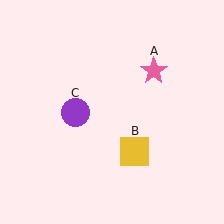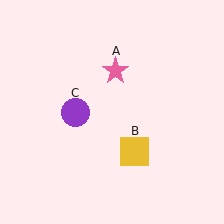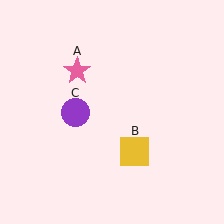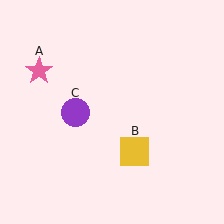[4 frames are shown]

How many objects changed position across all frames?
1 object changed position: pink star (object A).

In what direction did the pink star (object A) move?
The pink star (object A) moved left.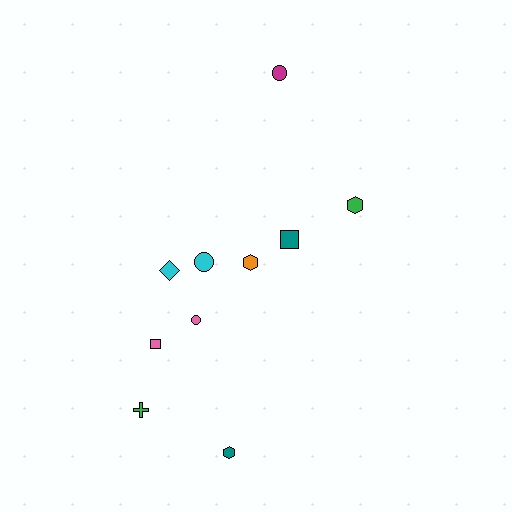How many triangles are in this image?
There are no triangles.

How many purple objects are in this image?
There are no purple objects.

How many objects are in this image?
There are 10 objects.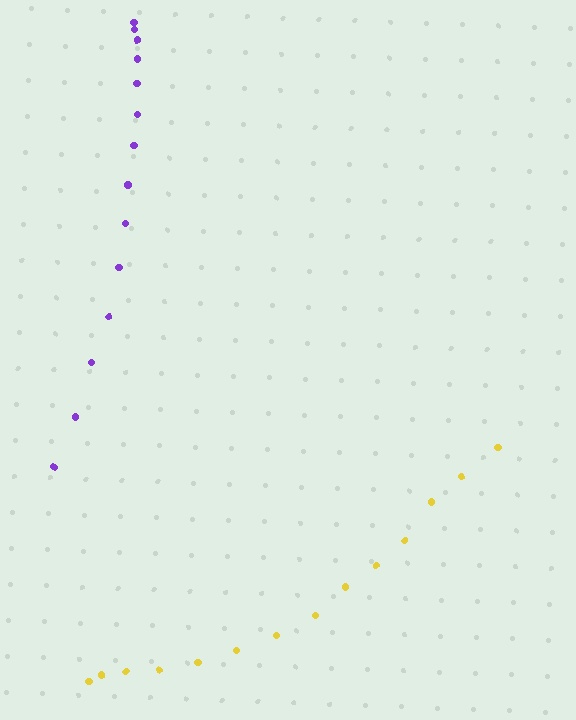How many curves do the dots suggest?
There are 2 distinct paths.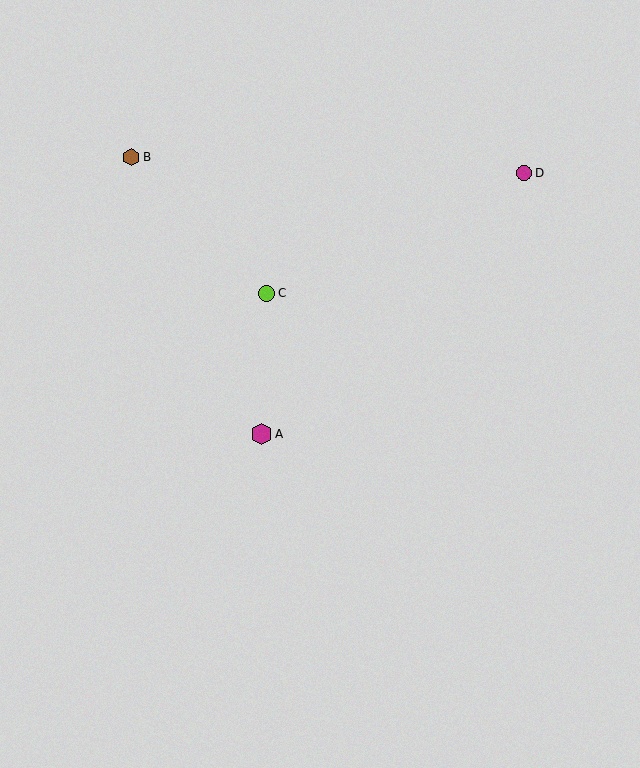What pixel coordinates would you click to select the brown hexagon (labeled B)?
Click at (131, 157) to select the brown hexagon B.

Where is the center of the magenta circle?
The center of the magenta circle is at (524, 173).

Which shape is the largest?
The magenta hexagon (labeled A) is the largest.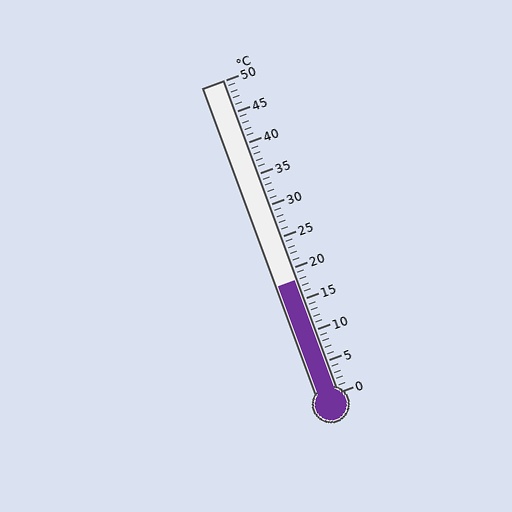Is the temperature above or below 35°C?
The temperature is below 35°C.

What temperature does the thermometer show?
The thermometer shows approximately 18°C.